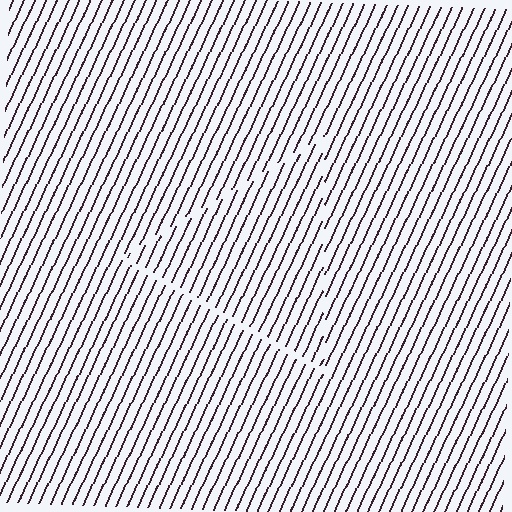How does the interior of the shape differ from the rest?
The interior of the shape contains the same grating, shifted by half a period — the contour is defined by the phase discontinuity where line-ends from the inner and outer gratings abut.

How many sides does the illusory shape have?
3 sides — the line-ends trace a triangle.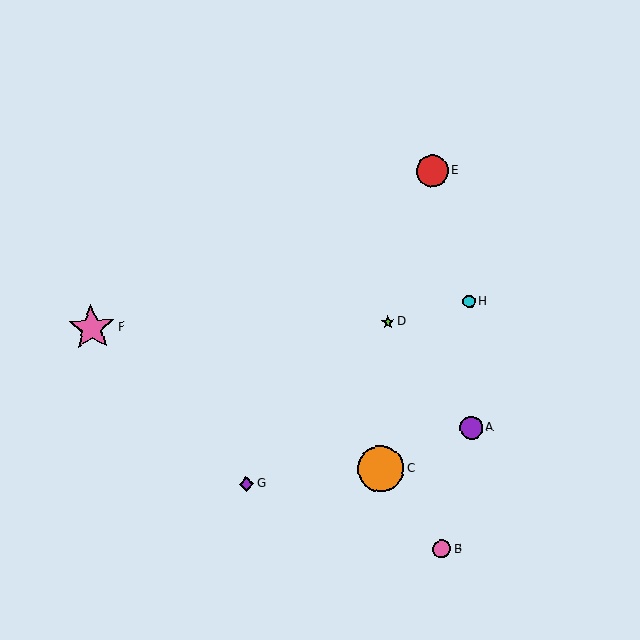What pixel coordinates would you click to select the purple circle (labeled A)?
Click at (471, 428) to select the purple circle A.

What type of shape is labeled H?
Shape H is a cyan circle.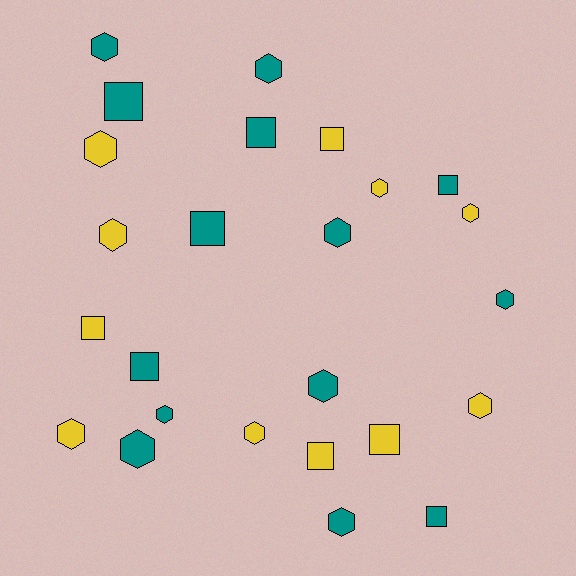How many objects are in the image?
There are 25 objects.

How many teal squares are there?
There are 6 teal squares.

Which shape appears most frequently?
Hexagon, with 15 objects.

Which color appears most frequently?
Teal, with 14 objects.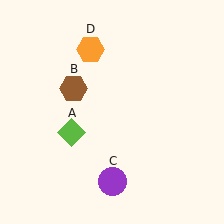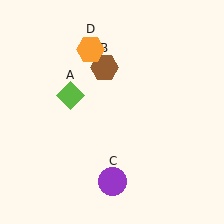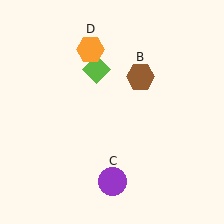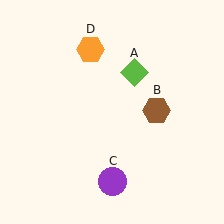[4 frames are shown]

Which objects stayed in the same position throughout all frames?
Purple circle (object C) and orange hexagon (object D) remained stationary.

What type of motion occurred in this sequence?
The lime diamond (object A), brown hexagon (object B) rotated clockwise around the center of the scene.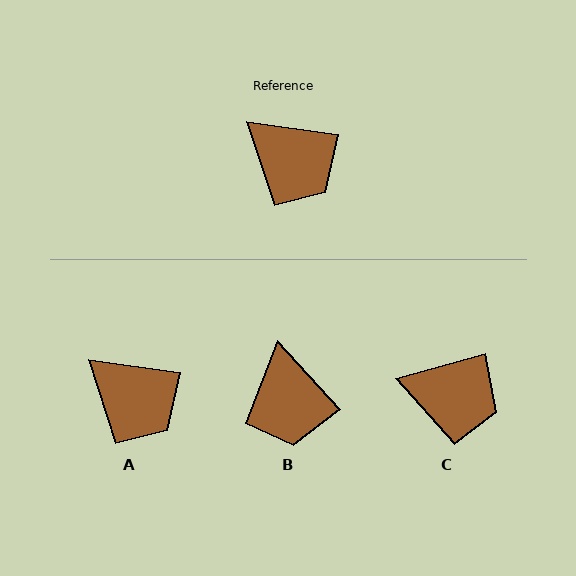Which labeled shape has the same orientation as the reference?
A.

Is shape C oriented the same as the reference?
No, it is off by about 24 degrees.